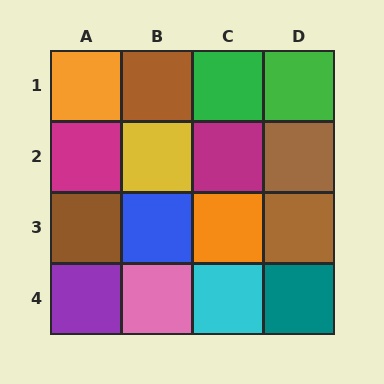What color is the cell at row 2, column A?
Magenta.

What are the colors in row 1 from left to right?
Orange, brown, green, green.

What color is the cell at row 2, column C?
Magenta.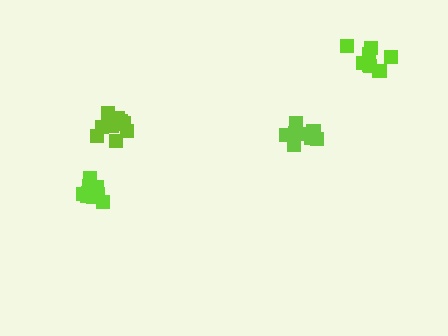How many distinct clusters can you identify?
There are 4 distinct clusters.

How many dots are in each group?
Group 1: 11 dots, Group 2: 10 dots, Group 3: 9 dots, Group 4: 8 dots (38 total).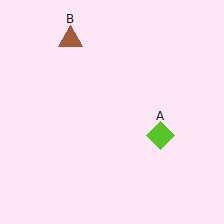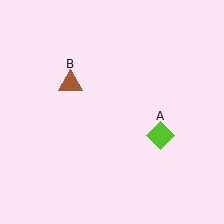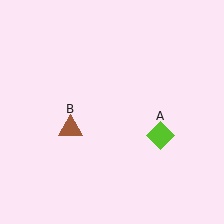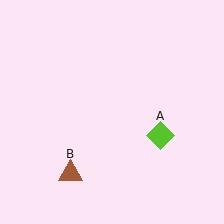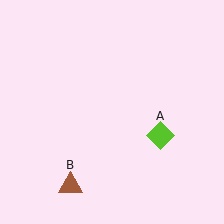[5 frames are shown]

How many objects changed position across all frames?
1 object changed position: brown triangle (object B).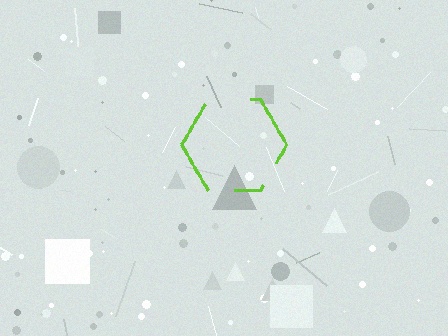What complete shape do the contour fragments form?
The contour fragments form a hexagon.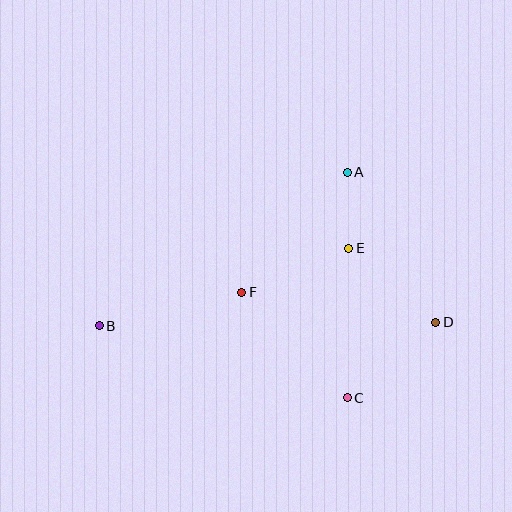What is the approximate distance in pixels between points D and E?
The distance between D and E is approximately 114 pixels.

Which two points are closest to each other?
Points A and E are closest to each other.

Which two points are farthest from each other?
Points B and D are farthest from each other.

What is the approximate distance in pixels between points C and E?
The distance between C and E is approximately 149 pixels.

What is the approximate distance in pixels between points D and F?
The distance between D and F is approximately 196 pixels.